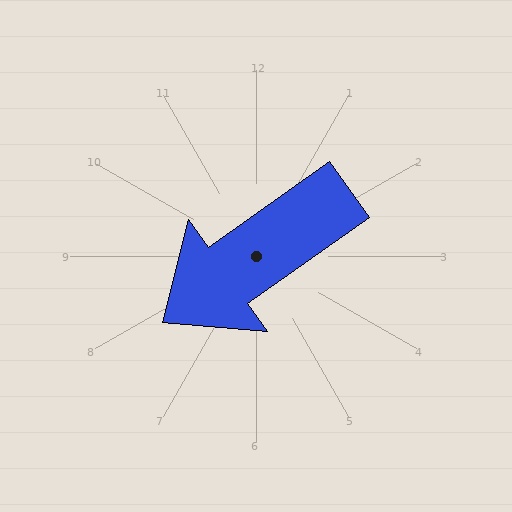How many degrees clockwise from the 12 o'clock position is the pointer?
Approximately 235 degrees.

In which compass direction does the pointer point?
Southwest.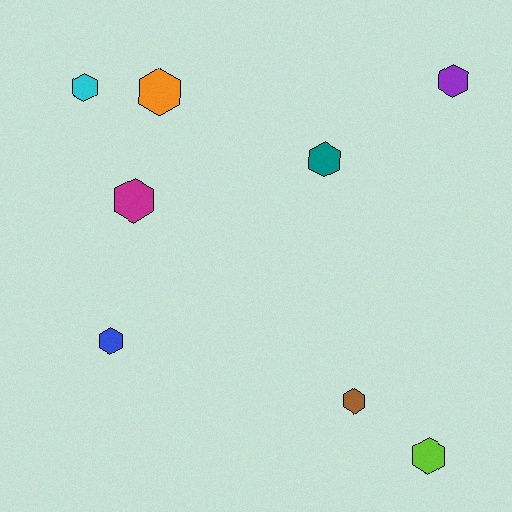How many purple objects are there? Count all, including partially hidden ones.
There is 1 purple object.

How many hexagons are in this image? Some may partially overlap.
There are 8 hexagons.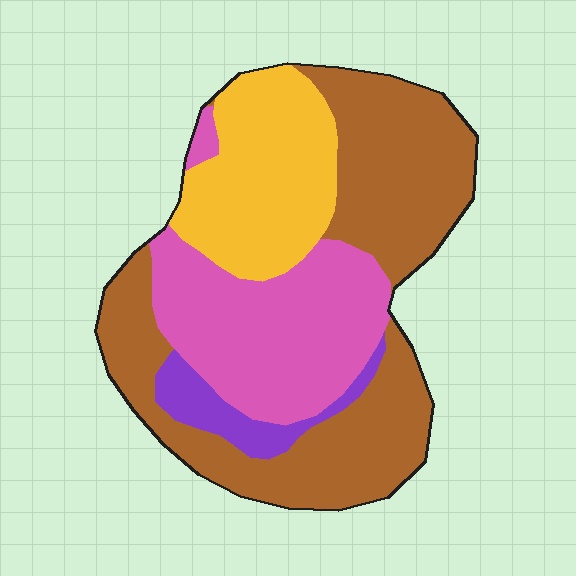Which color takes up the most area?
Brown, at roughly 45%.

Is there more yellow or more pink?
Pink.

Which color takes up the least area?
Purple, at roughly 5%.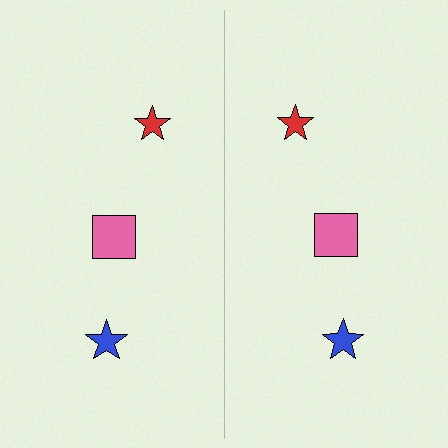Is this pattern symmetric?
Yes, this pattern has bilateral (reflection) symmetry.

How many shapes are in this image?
There are 6 shapes in this image.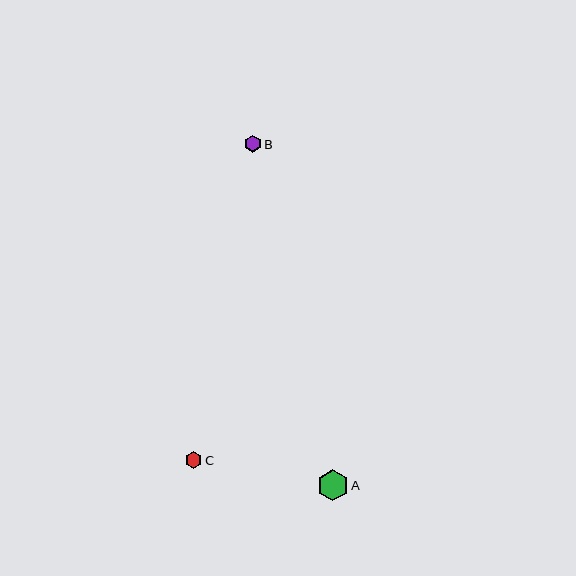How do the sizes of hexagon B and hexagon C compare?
Hexagon B and hexagon C are approximately the same size.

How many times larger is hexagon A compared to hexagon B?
Hexagon A is approximately 1.8 times the size of hexagon B.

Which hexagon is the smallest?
Hexagon C is the smallest with a size of approximately 17 pixels.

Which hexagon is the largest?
Hexagon A is the largest with a size of approximately 31 pixels.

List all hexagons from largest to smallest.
From largest to smallest: A, B, C.